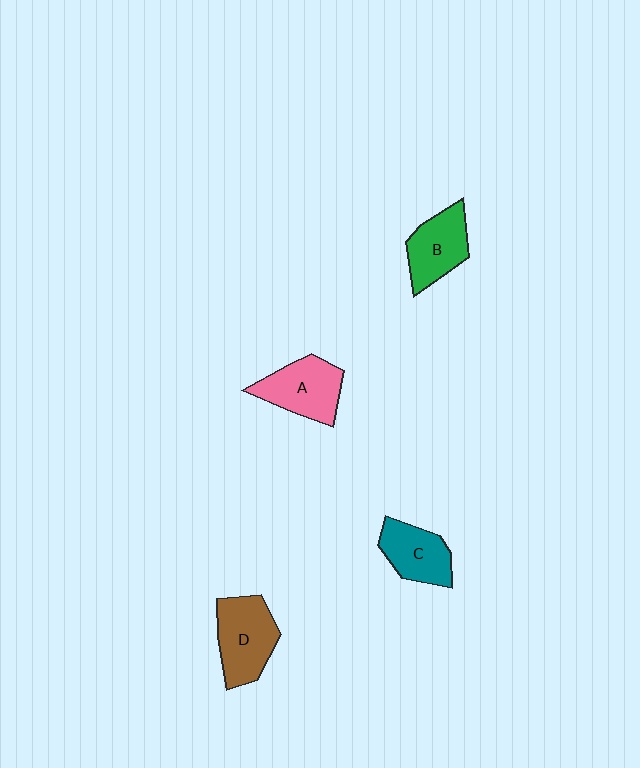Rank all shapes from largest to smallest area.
From largest to smallest: D (brown), A (pink), B (green), C (teal).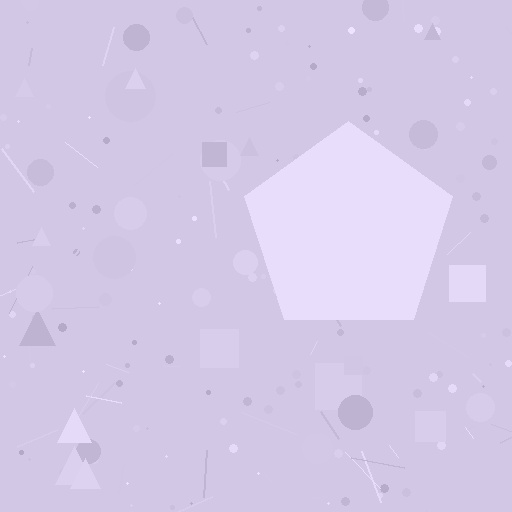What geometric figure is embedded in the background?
A pentagon is embedded in the background.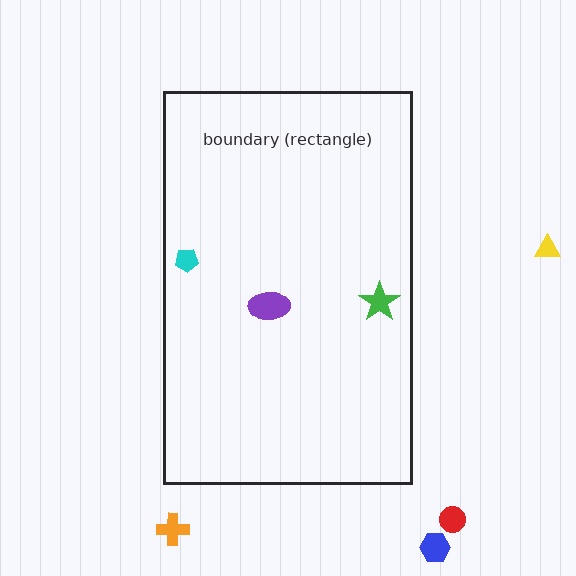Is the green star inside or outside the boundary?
Inside.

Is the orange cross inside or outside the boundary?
Outside.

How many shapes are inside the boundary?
3 inside, 4 outside.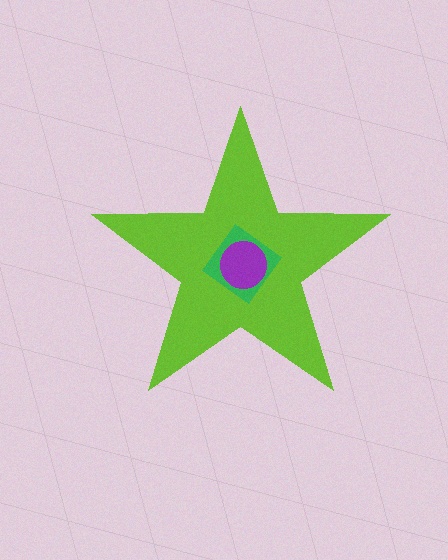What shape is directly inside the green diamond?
The purple circle.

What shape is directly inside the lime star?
The green diamond.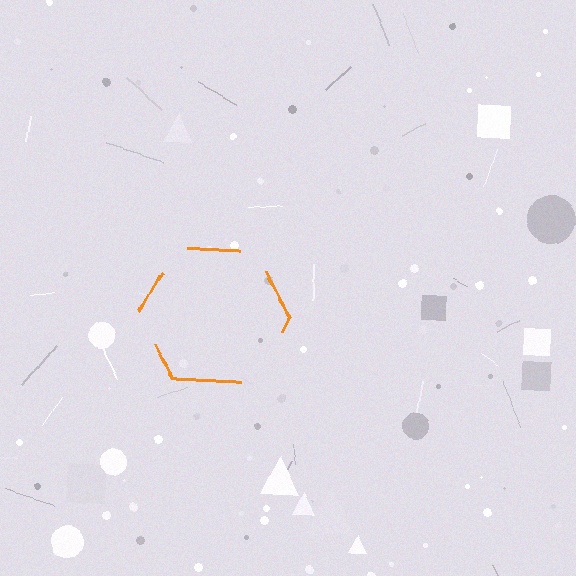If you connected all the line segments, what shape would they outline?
They would outline a hexagon.